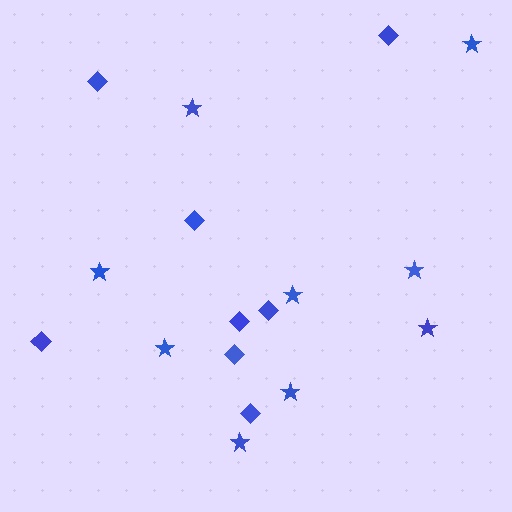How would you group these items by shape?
There are 2 groups: one group of stars (9) and one group of diamonds (8).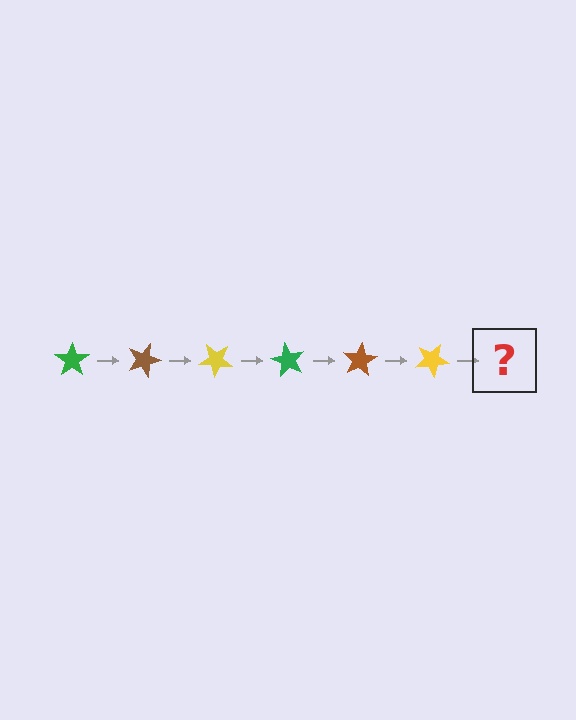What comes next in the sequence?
The next element should be a green star, rotated 120 degrees from the start.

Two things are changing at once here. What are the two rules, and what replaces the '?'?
The two rules are that it rotates 20 degrees each step and the color cycles through green, brown, and yellow. The '?' should be a green star, rotated 120 degrees from the start.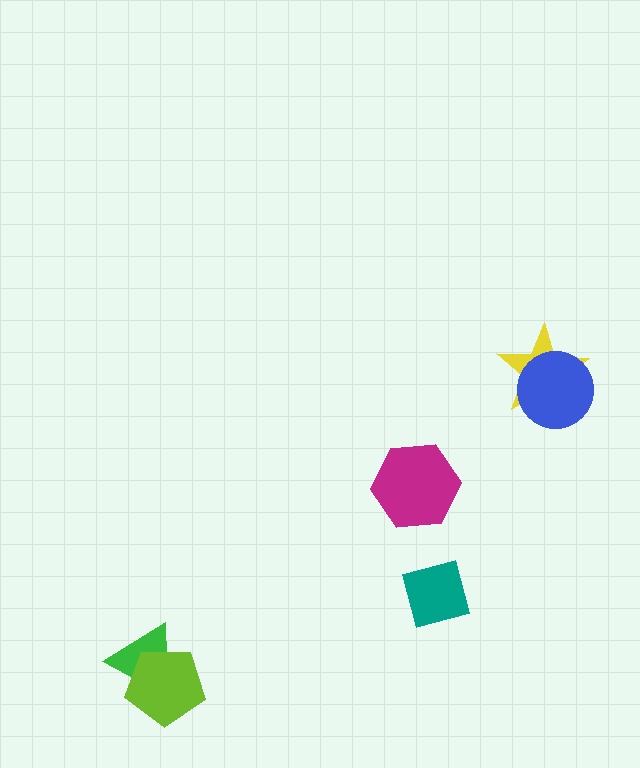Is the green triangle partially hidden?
Yes, it is partially covered by another shape.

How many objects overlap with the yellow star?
1 object overlaps with the yellow star.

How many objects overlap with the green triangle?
1 object overlaps with the green triangle.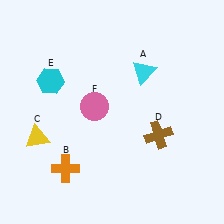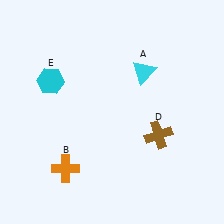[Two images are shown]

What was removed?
The yellow triangle (C), the pink circle (F) were removed in Image 2.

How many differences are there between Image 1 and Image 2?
There are 2 differences between the two images.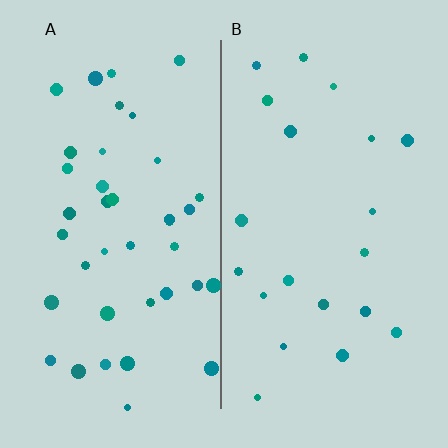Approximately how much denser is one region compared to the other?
Approximately 1.8× — region A over region B.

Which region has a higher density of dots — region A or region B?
A (the left).